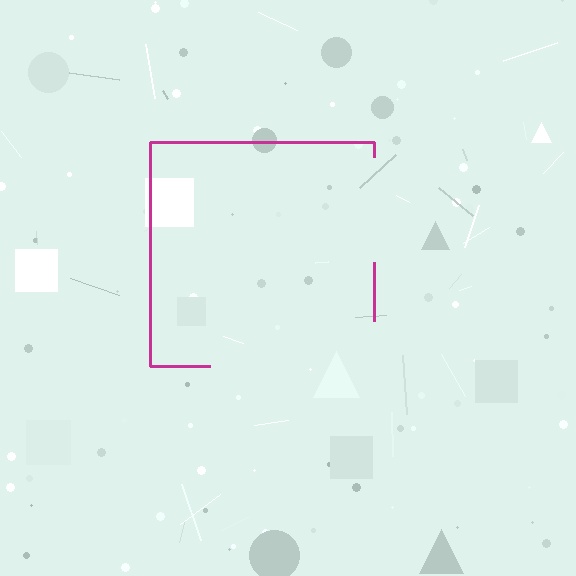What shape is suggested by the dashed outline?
The dashed outline suggests a square.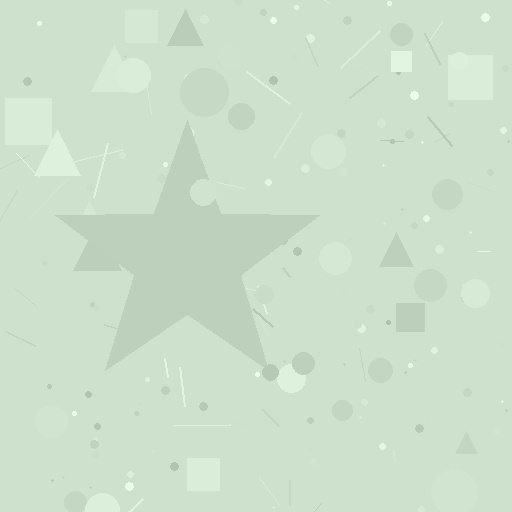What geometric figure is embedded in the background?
A star is embedded in the background.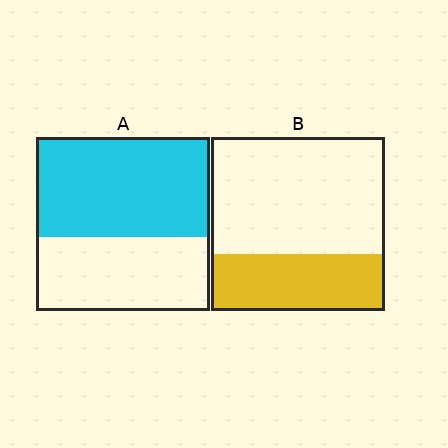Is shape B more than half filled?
No.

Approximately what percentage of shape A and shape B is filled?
A is approximately 55% and B is approximately 35%.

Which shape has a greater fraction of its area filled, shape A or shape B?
Shape A.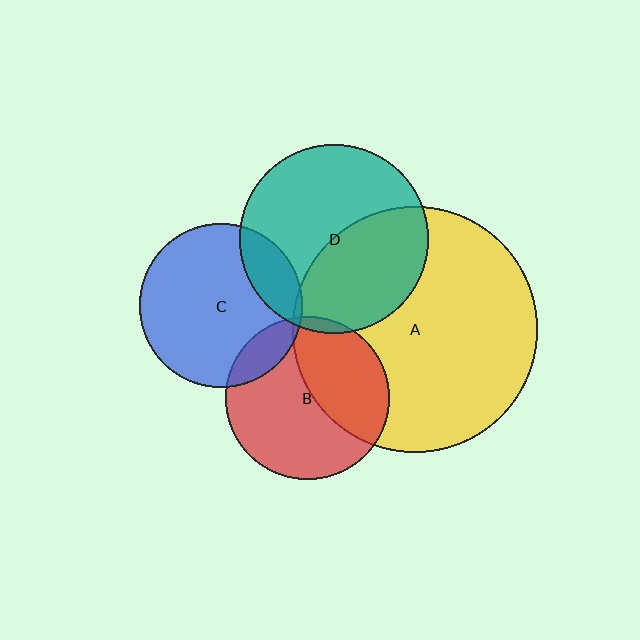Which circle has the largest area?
Circle A (yellow).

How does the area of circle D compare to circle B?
Approximately 1.3 times.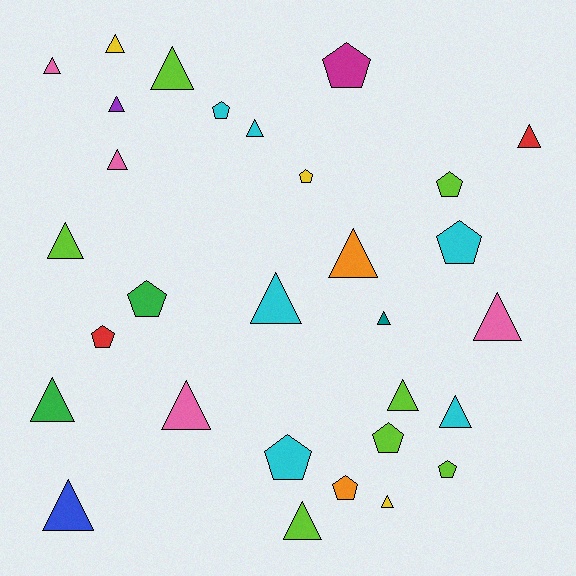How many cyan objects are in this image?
There are 6 cyan objects.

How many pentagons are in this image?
There are 11 pentagons.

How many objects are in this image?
There are 30 objects.